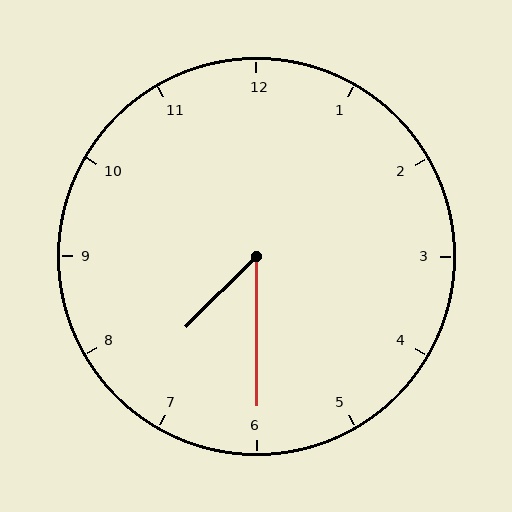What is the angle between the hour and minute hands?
Approximately 45 degrees.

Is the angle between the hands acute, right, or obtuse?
It is acute.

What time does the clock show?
7:30.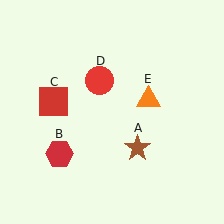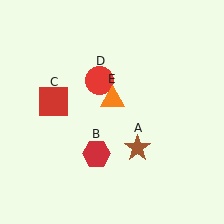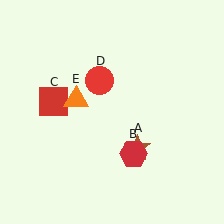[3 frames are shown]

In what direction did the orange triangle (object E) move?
The orange triangle (object E) moved left.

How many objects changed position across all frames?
2 objects changed position: red hexagon (object B), orange triangle (object E).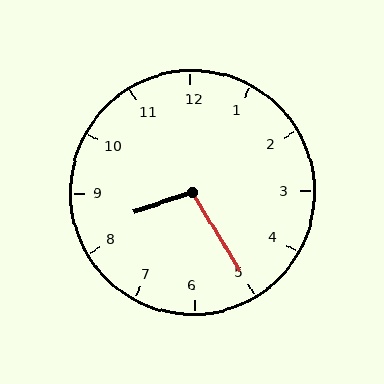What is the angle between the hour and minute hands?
Approximately 102 degrees.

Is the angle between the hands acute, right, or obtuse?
It is obtuse.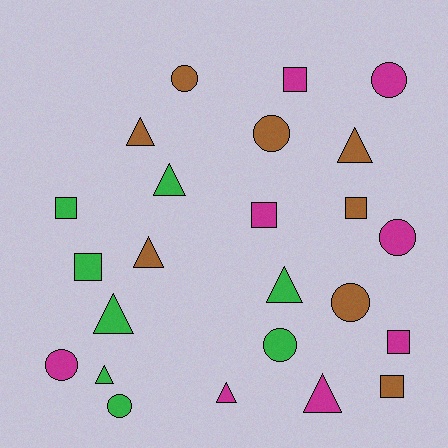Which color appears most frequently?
Green, with 8 objects.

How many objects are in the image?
There are 24 objects.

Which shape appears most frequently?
Triangle, with 9 objects.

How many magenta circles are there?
There are 3 magenta circles.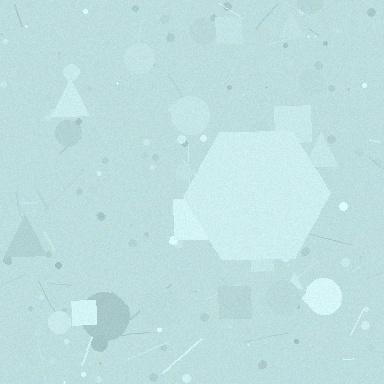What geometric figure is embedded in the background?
A hexagon is embedded in the background.